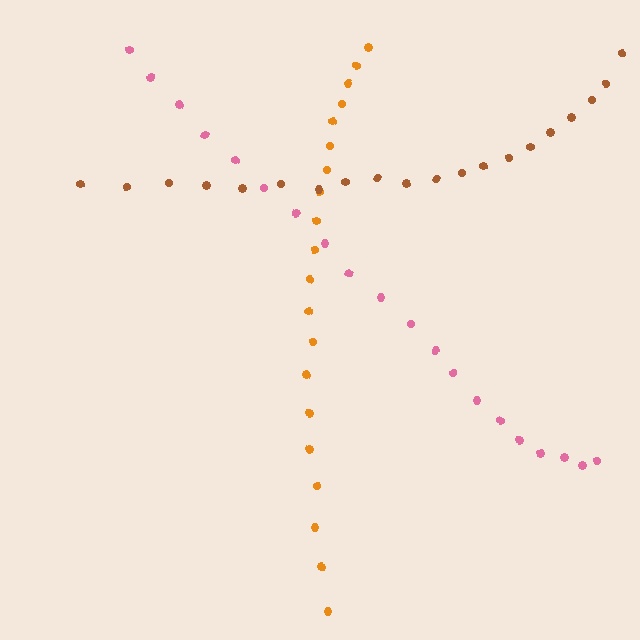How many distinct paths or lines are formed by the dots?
There are 3 distinct paths.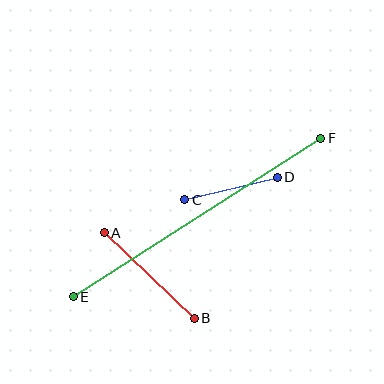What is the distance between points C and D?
The distance is approximately 95 pixels.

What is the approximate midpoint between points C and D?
The midpoint is at approximately (231, 189) pixels.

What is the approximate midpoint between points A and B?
The midpoint is at approximately (149, 276) pixels.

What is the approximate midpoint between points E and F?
The midpoint is at approximately (197, 218) pixels.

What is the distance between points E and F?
The distance is approximately 294 pixels.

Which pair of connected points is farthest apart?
Points E and F are farthest apart.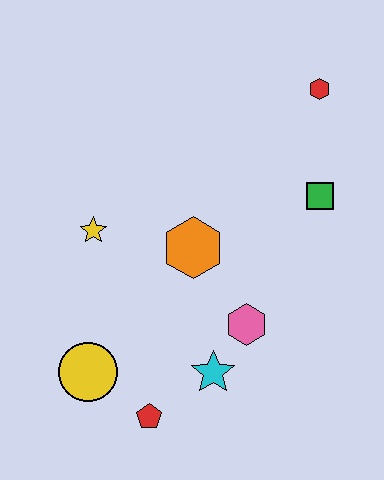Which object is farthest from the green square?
The yellow circle is farthest from the green square.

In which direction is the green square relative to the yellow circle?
The green square is to the right of the yellow circle.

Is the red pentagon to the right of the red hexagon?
No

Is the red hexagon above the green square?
Yes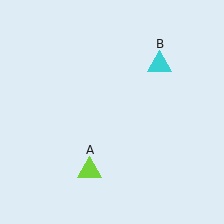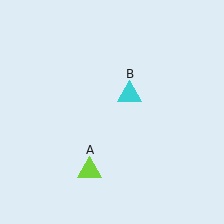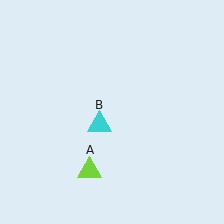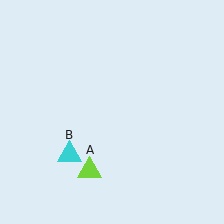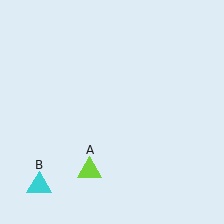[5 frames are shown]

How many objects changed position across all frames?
1 object changed position: cyan triangle (object B).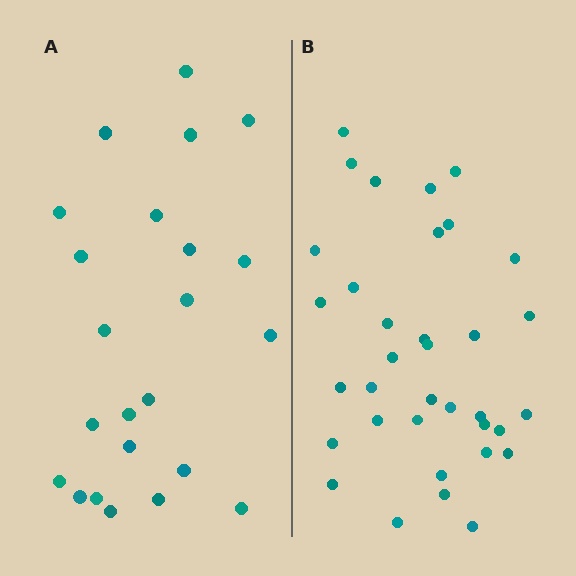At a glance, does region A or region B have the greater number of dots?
Region B (the right region) has more dots.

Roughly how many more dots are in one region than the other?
Region B has roughly 12 or so more dots than region A.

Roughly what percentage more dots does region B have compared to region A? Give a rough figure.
About 50% more.